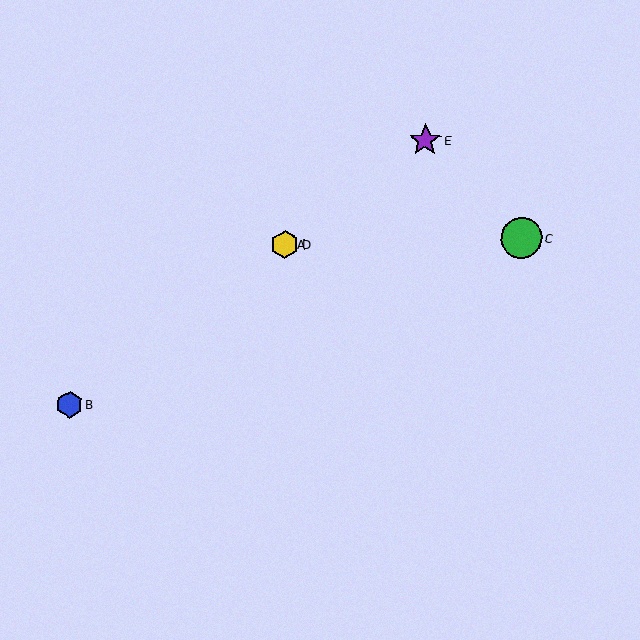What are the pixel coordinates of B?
Object B is at (70, 404).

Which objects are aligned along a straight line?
Objects A, B, D, E are aligned along a straight line.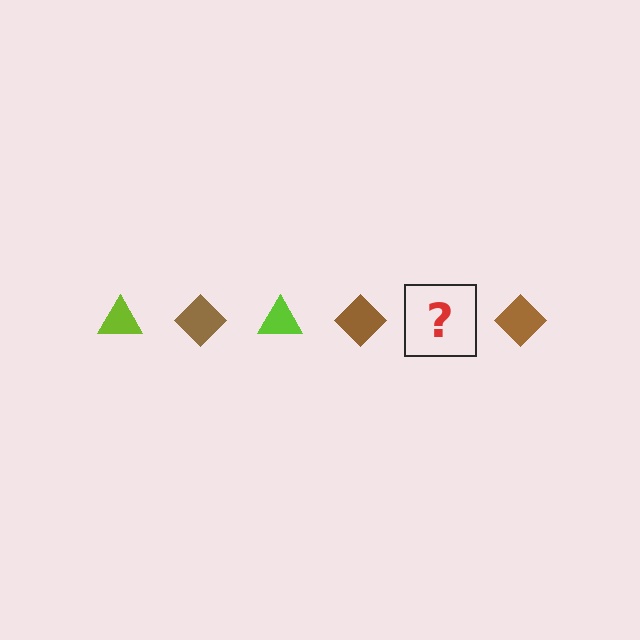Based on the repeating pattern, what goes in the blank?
The blank should be a lime triangle.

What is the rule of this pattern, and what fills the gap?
The rule is that the pattern alternates between lime triangle and brown diamond. The gap should be filled with a lime triangle.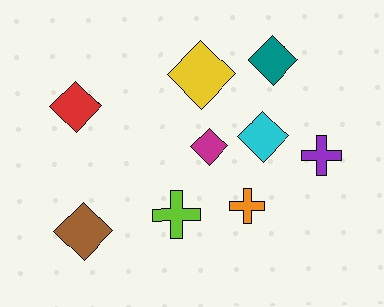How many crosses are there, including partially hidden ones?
There are 3 crosses.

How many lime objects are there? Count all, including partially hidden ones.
There is 1 lime object.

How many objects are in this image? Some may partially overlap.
There are 9 objects.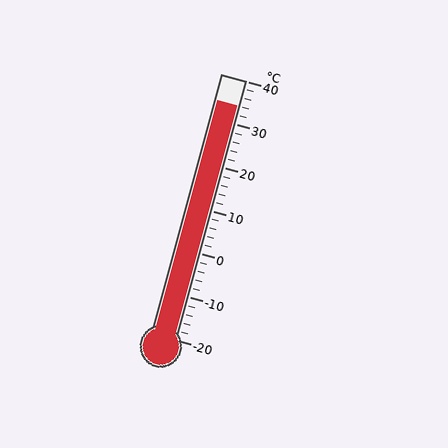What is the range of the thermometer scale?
The thermometer scale ranges from -20°C to 40°C.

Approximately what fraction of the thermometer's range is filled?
The thermometer is filled to approximately 90% of its range.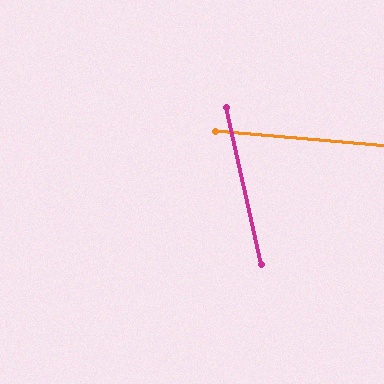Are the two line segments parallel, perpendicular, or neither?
Neither parallel nor perpendicular — they differ by about 73°.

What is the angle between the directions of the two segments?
Approximately 73 degrees.